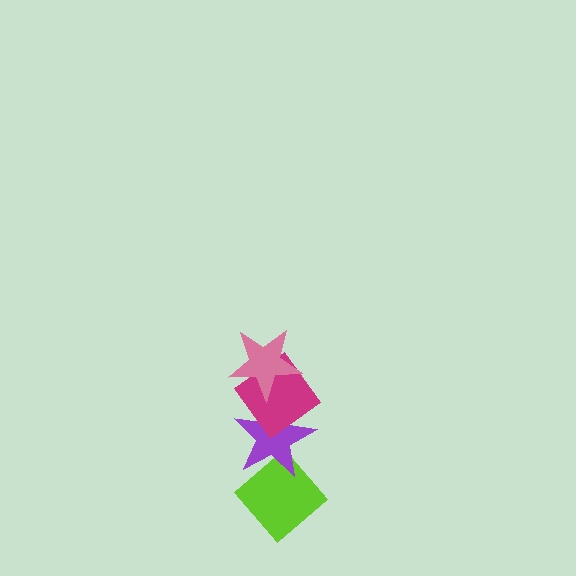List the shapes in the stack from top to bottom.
From top to bottom: the pink star, the magenta diamond, the purple star, the lime diamond.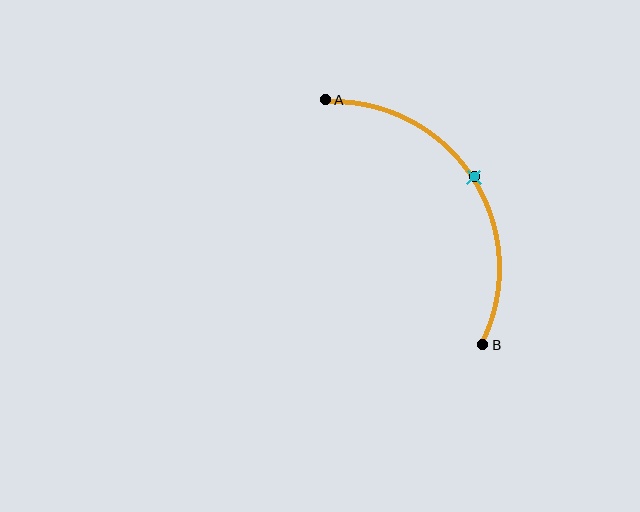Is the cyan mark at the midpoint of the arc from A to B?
Yes. The cyan mark lies on the arc at equal arc-length from both A and B — it is the arc midpoint.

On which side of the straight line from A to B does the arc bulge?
The arc bulges to the right of the straight line connecting A and B.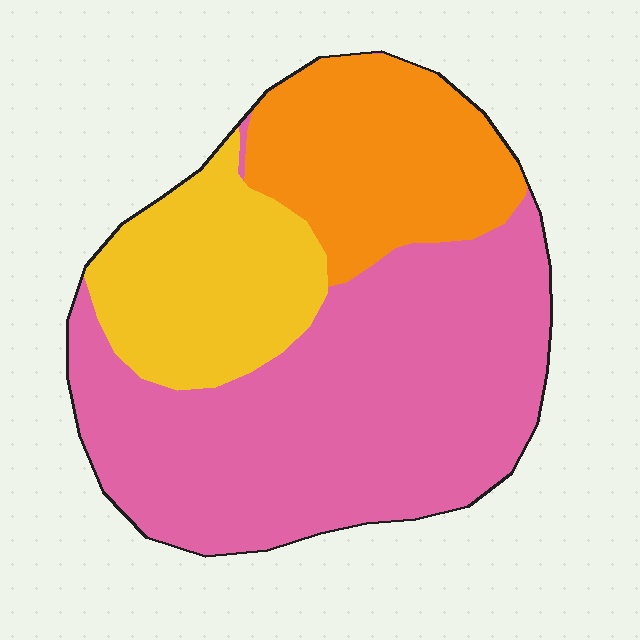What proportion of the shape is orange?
Orange covers 23% of the shape.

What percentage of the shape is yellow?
Yellow takes up about one fifth (1/5) of the shape.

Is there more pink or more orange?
Pink.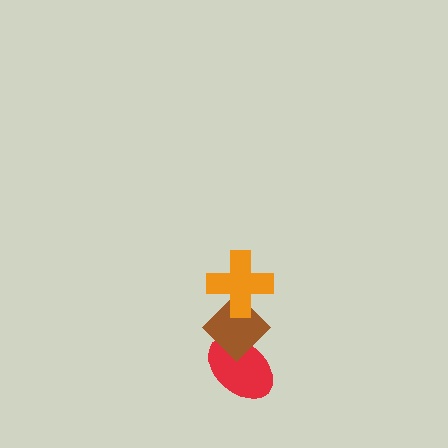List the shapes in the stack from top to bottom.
From top to bottom: the orange cross, the brown diamond, the red ellipse.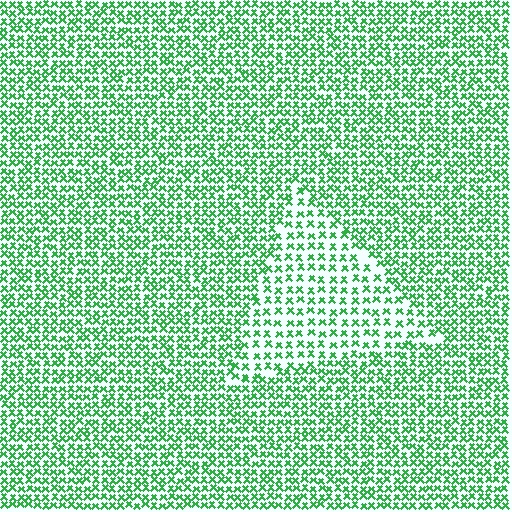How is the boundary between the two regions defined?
The boundary is defined by a change in element density (approximately 1.7x ratio). All elements are the same color, size, and shape.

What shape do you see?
I see a triangle.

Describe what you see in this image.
The image contains small green elements arranged at two different densities. A triangle-shaped region is visible where the elements are less densely packed than the surrounding area.